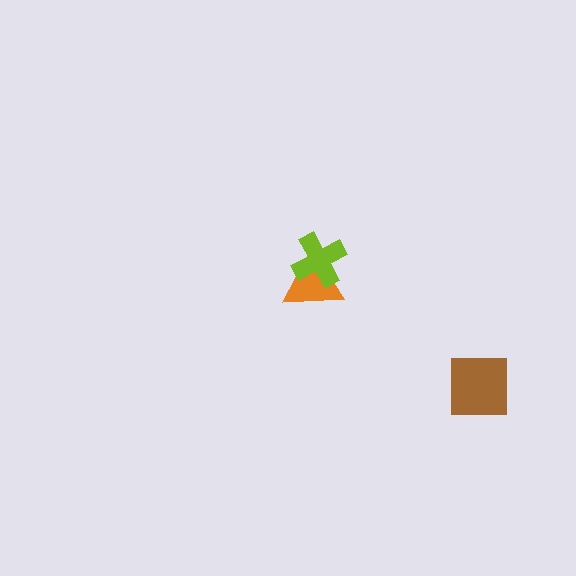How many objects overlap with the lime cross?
1 object overlaps with the lime cross.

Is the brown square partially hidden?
No, no other shape covers it.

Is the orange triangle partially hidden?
Yes, it is partially covered by another shape.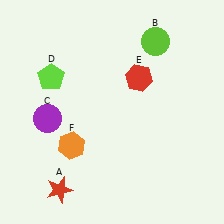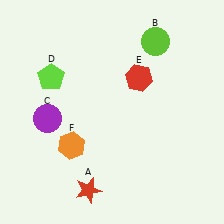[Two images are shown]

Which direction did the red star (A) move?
The red star (A) moved right.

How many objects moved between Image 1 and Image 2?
1 object moved between the two images.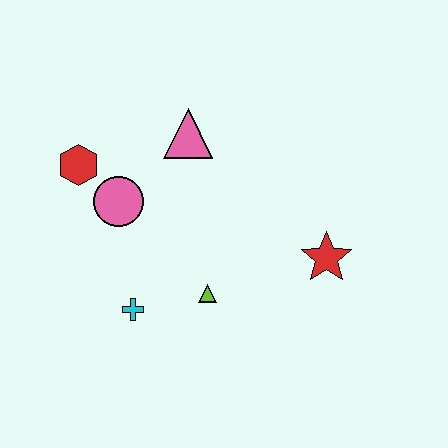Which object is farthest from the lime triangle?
The red hexagon is farthest from the lime triangle.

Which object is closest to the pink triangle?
The pink circle is closest to the pink triangle.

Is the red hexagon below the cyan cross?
No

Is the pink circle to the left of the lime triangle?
Yes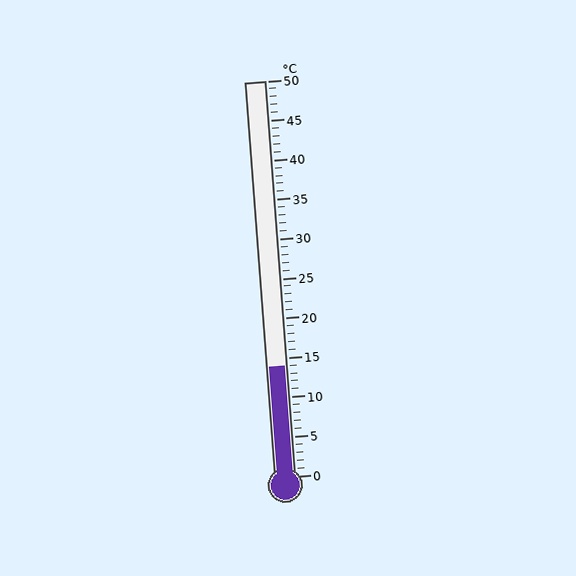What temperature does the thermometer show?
The thermometer shows approximately 14°C.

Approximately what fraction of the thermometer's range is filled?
The thermometer is filled to approximately 30% of its range.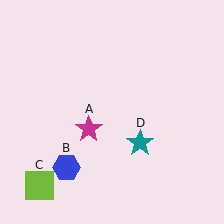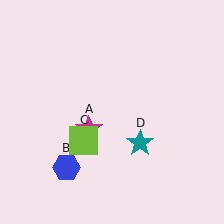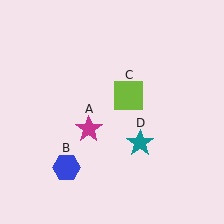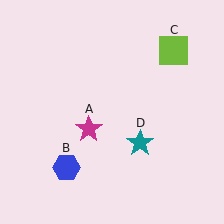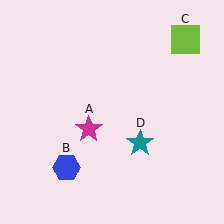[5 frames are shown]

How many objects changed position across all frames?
1 object changed position: lime square (object C).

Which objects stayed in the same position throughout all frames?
Magenta star (object A) and blue hexagon (object B) and teal star (object D) remained stationary.